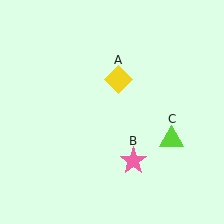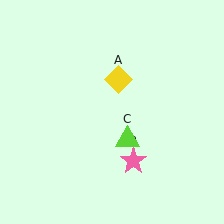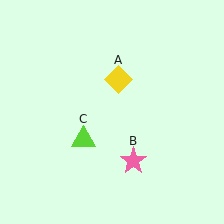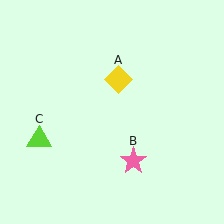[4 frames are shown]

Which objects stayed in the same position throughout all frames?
Yellow diamond (object A) and pink star (object B) remained stationary.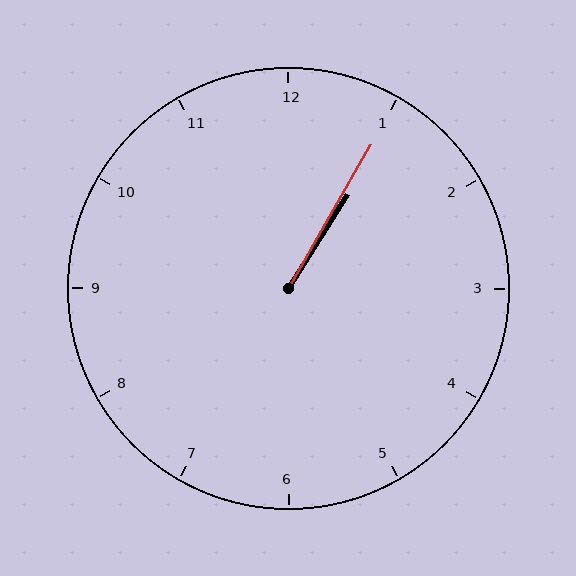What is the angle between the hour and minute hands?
Approximately 2 degrees.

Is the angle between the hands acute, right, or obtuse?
It is acute.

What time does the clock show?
1:05.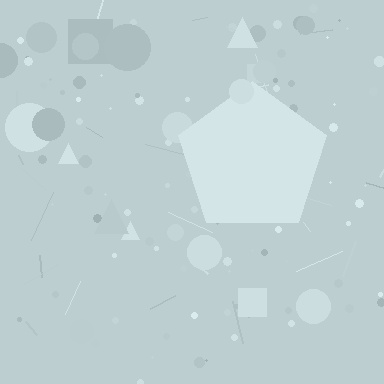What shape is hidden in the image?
A pentagon is hidden in the image.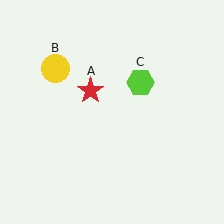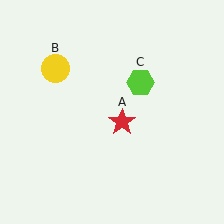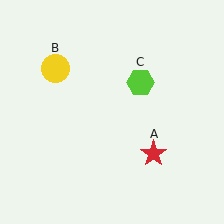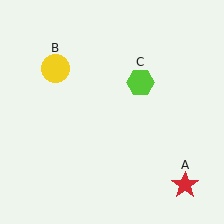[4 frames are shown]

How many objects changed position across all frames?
1 object changed position: red star (object A).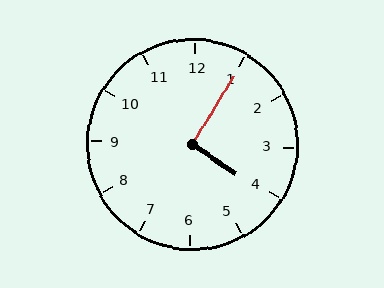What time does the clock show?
4:05.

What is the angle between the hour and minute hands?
Approximately 92 degrees.